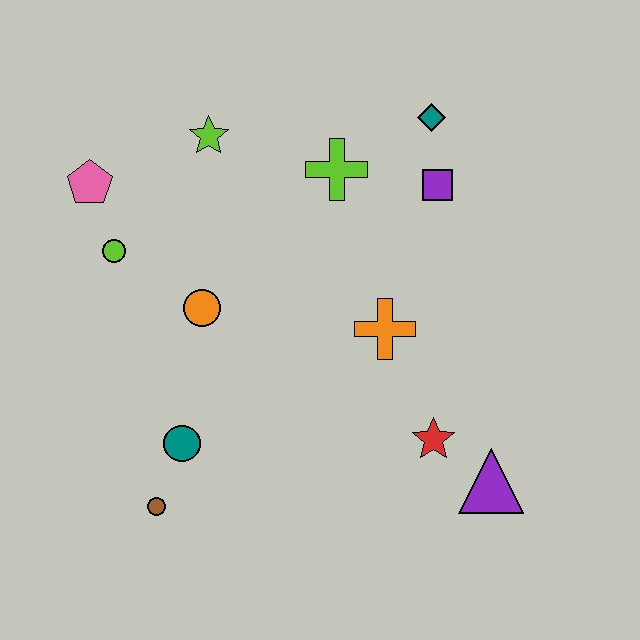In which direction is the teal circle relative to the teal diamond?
The teal circle is below the teal diamond.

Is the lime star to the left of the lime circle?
No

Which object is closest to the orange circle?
The lime circle is closest to the orange circle.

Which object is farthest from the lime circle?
The purple triangle is farthest from the lime circle.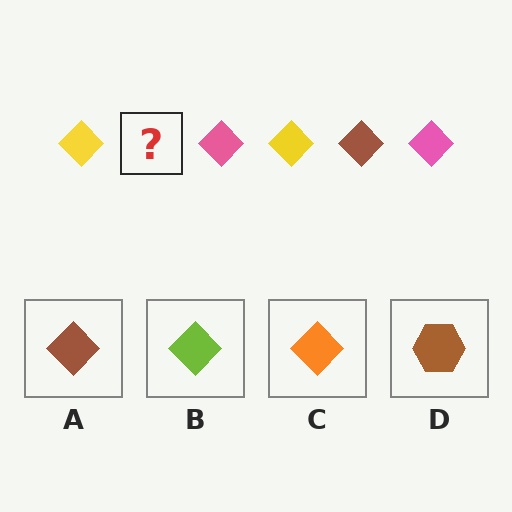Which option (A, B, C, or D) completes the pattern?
A.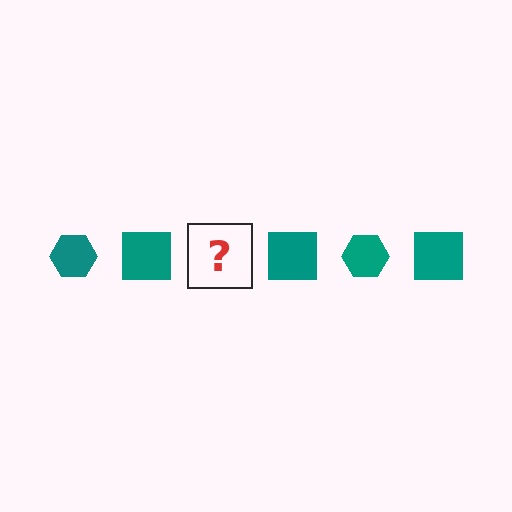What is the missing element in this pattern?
The missing element is a teal hexagon.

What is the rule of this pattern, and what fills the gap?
The rule is that the pattern cycles through hexagon, square shapes in teal. The gap should be filled with a teal hexagon.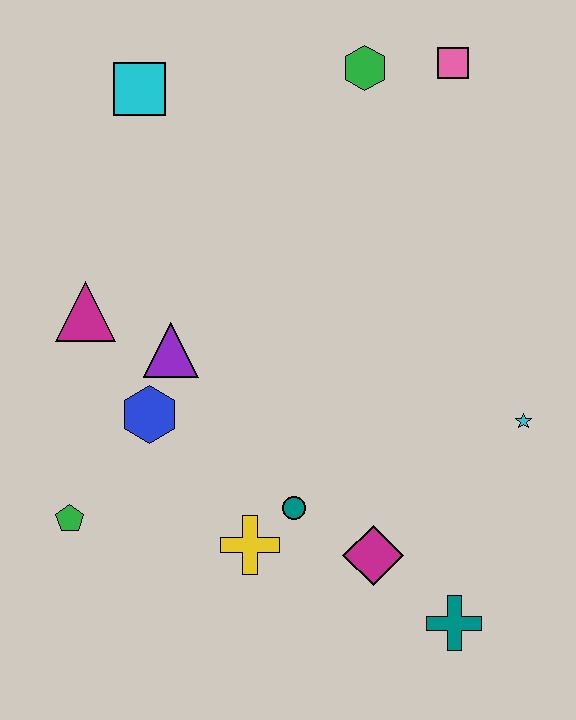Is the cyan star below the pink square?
Yes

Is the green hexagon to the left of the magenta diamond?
Yes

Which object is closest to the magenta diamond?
The teal circle is closest to the magenta diamond.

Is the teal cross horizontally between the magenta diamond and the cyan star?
Yes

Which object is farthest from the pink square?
The green pentagon is farthest from the pink square.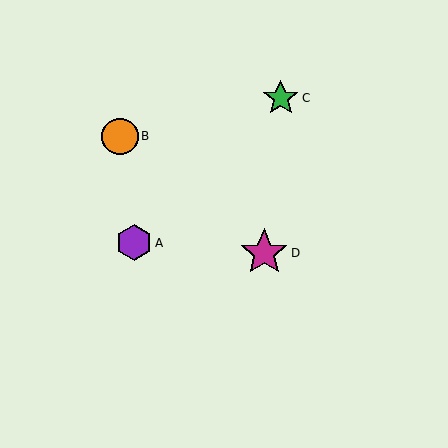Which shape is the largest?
The magenta star (labeled D) is the largest.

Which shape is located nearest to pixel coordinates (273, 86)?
The green star (labeled C) at (281, 98) is nearest to that location.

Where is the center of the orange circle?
The center of the orange circle is at (120, 136).